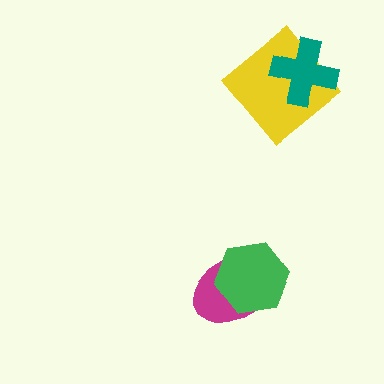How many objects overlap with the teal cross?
1 object overlaps with the teal cross.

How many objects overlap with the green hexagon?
1 object overlaps with the green hexagon.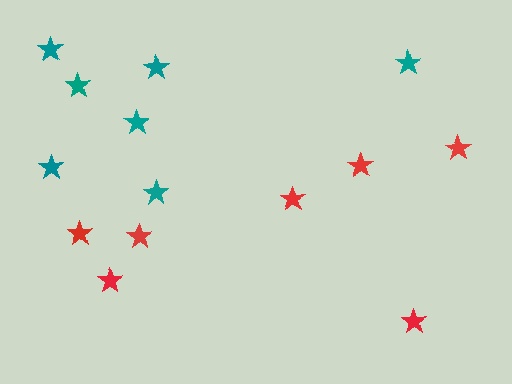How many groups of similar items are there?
There are 2 groups: one group of teal stars (7) and one group of red stars (7).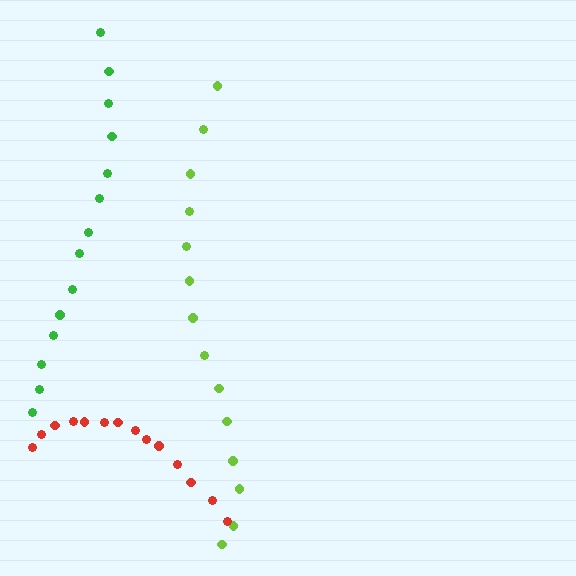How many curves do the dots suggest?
There are 3 distinct paths.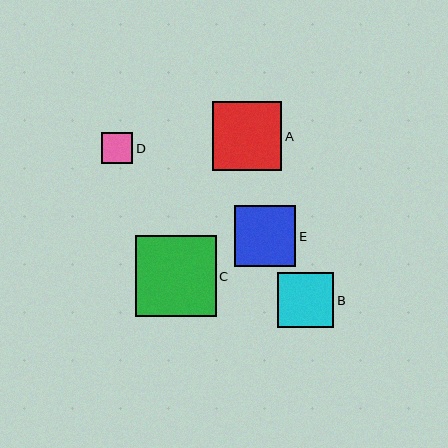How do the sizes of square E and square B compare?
Square E and square B are approximately the same size.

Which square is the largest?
Square C is the largest with a size of approximately 81 pixels.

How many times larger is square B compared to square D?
Square B is approximately 1.8 times the size of square D.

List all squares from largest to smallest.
From largest to smallest: C, A, E, B, D.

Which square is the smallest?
Square D is the smallest with a size of approximately 31 pixels.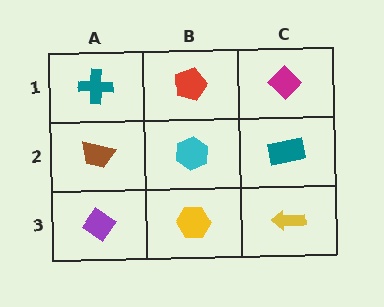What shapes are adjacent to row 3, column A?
A brown trapezoid (row 2, column A), a yellow hexagon (row 3, column B).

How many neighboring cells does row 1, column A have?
2.